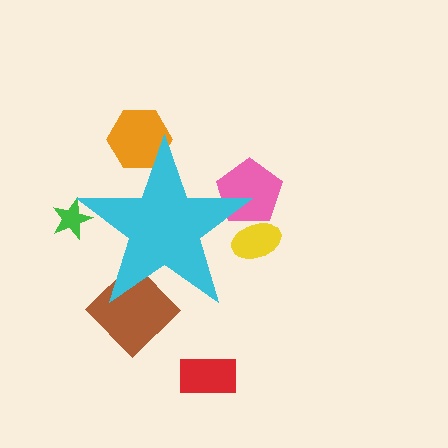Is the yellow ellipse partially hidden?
Yes, the yellow ellipse is partially hidden behind the cyan star.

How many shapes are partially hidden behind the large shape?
5 shapes are partially hidden.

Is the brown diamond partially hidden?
Yes, the brown diamond is partially hidden behind the cyan star.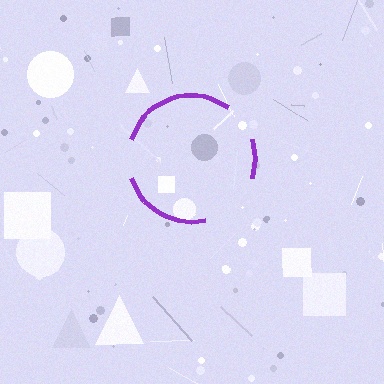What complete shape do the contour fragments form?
The contour fragments form a circle.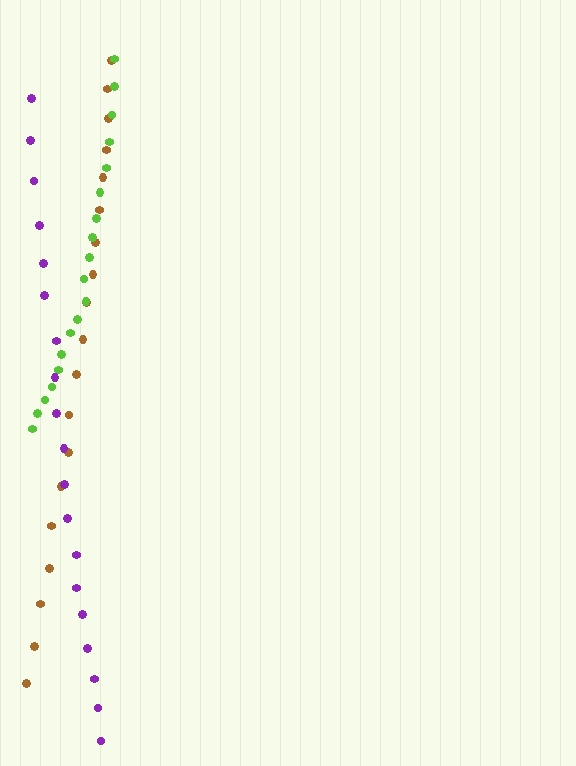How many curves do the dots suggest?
There are 3 distinct paths.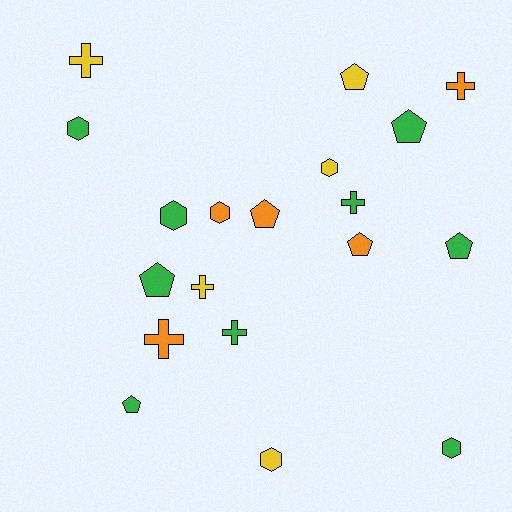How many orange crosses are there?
There are 2 orange crosses.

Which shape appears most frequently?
Pentagon, with 7 objects.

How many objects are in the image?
There are 19 objects.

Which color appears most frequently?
Green, with 9 objects.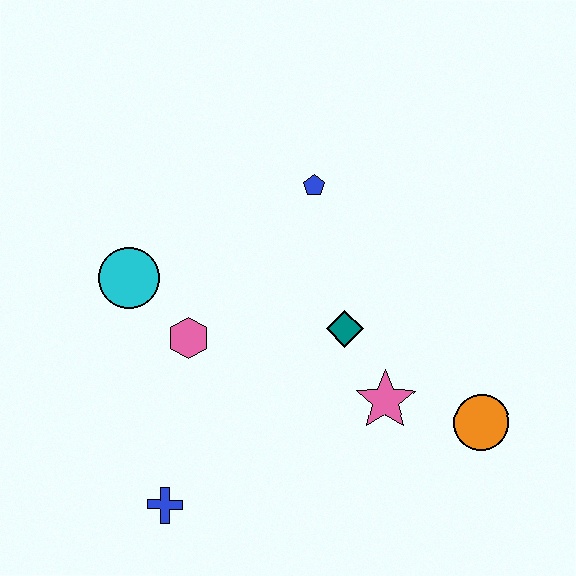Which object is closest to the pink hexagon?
The cyan circle is closest to the pink hexagon.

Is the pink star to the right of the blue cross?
Yes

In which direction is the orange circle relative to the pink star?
The orange circle is to the right of the pink star.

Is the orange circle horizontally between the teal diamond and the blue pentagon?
No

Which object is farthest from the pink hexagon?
The orange circle is farthest from the pink hexagon.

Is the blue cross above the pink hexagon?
No